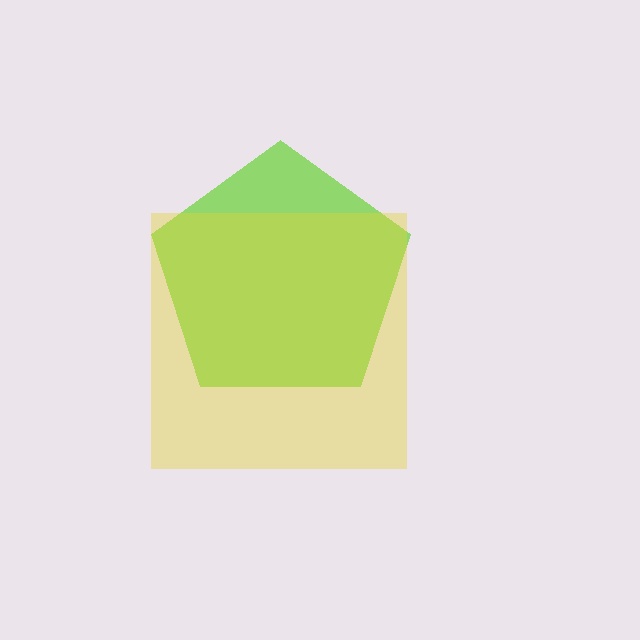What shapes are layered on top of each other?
The layered shapes are: a lime pentagon, a yellow square.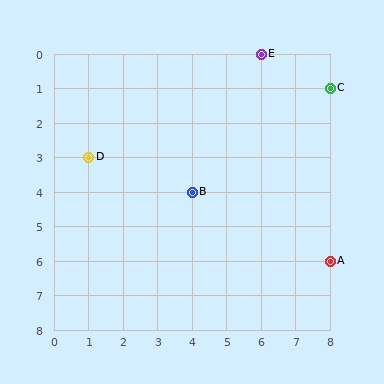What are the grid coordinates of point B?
Point B is at grid coordinates (4, 4).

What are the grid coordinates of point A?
Point A is at grid coordinates (8, 6).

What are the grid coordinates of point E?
Point E is at grid coordinates (6, 0).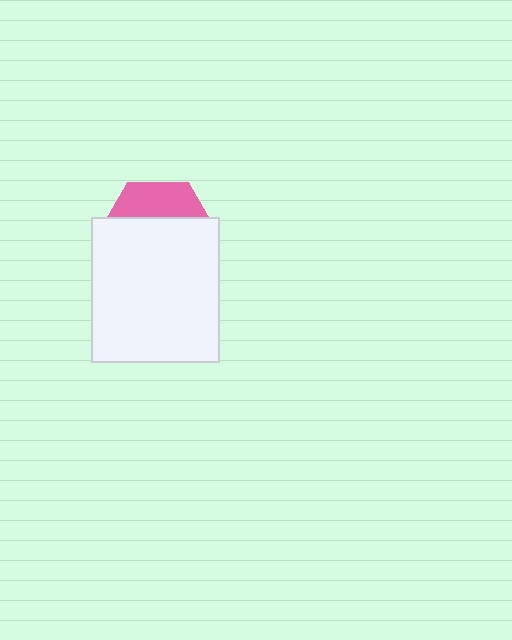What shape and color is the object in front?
The object in front is a white rectangle.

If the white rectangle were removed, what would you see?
You would see the complete pink hexagon.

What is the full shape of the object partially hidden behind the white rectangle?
The partially hidden object is a pink hexagon.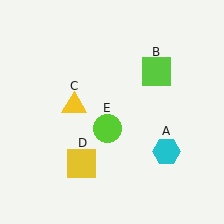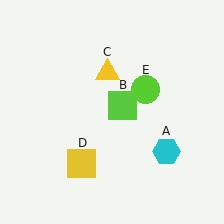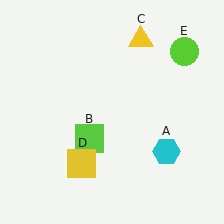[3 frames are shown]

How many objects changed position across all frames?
3 objects changed position: lime square (object B), yellow triangle (object C), lime circle (object E).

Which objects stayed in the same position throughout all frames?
Cyan hexagon (object A) and yellow square (object D) remained stationary.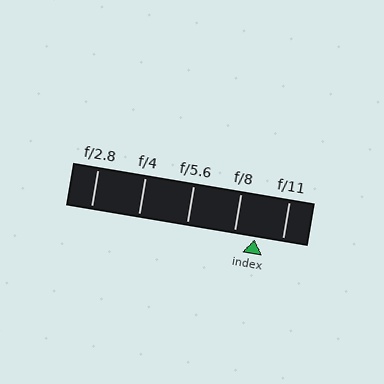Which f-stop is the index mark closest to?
The index mark is closest to f/8.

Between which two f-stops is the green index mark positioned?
The index mark is between f/8 and f/11.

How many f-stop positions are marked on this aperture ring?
There are 5 f-stop positions marked.